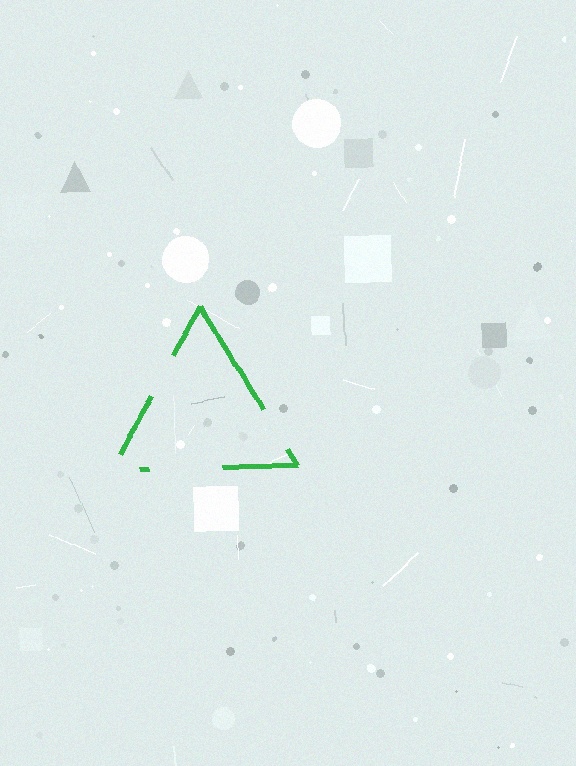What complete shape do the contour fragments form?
The contour fragments form a triangle.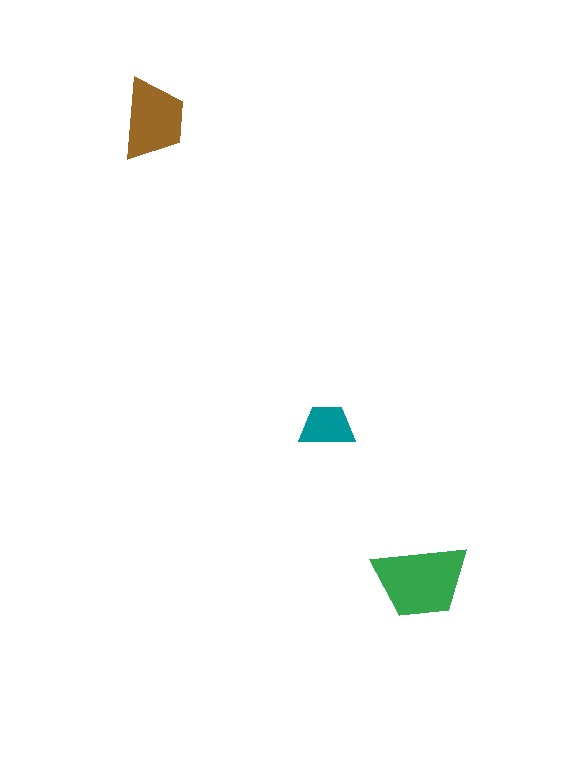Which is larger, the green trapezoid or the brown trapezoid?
The green one.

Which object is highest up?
The brown trapezoid is topmost.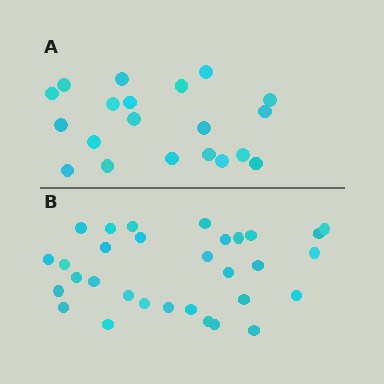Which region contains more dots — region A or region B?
Region B (the bottom region) has more dots.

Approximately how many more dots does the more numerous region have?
Region B has roughly 12 or so more dots than region A.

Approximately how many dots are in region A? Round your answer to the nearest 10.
About 20 dots.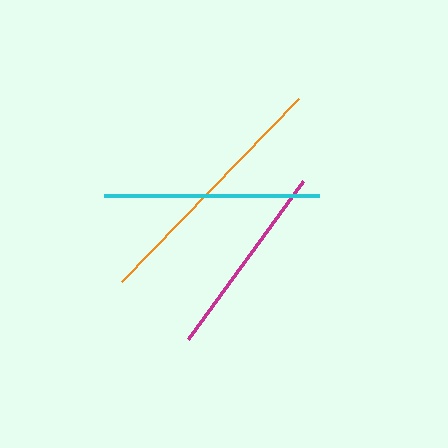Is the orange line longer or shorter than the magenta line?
The orange line is longer than the magenta line.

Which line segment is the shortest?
The magenta line is the shortest at approximately 195 pixels.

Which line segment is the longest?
The orange line is the longest at approximately 255 pixels.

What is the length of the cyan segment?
The cyan segment is approximately 215 pixels long.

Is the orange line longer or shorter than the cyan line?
The orange line is longer than the cyan line.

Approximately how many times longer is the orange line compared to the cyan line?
The orange line is approximately 1.2 times the length of the cyan line.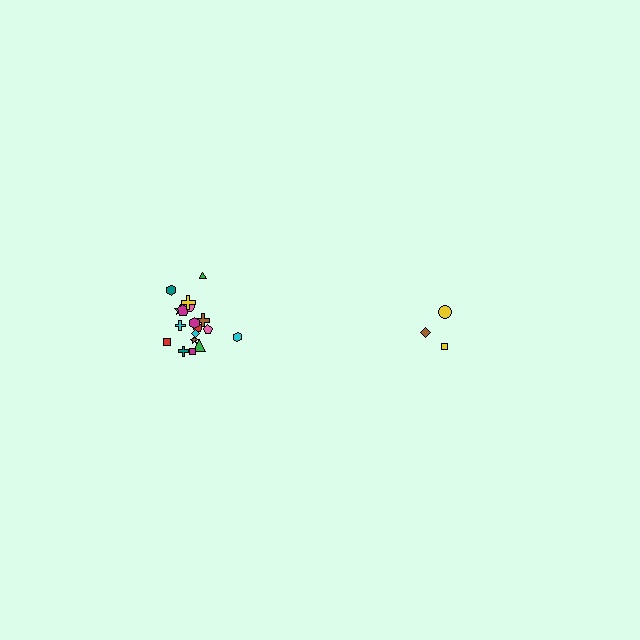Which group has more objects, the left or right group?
The left group.